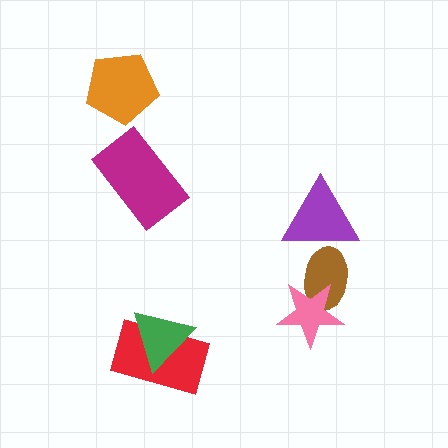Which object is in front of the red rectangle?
The green triangle is in front of the red rectangle.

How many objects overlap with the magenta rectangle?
0 objects overlap with the magenta rectangle.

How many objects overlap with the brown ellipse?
2 objects overlap with the brown ellipse.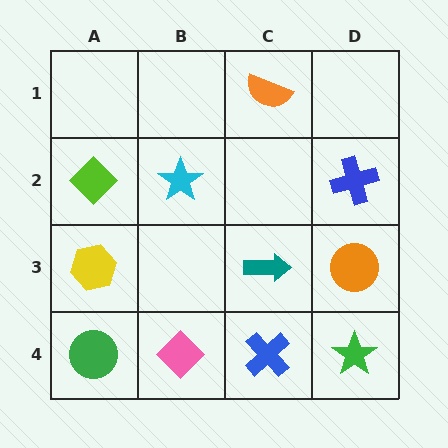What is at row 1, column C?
An orange semicircle.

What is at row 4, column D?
A green star.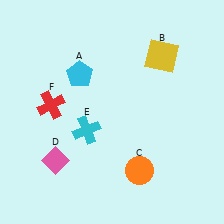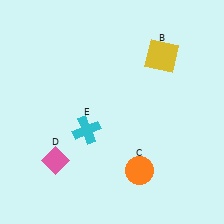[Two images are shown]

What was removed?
The red cross (F), the cyan pentagon (A) were removed in Image 2.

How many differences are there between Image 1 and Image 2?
There are 2 differences between the two images.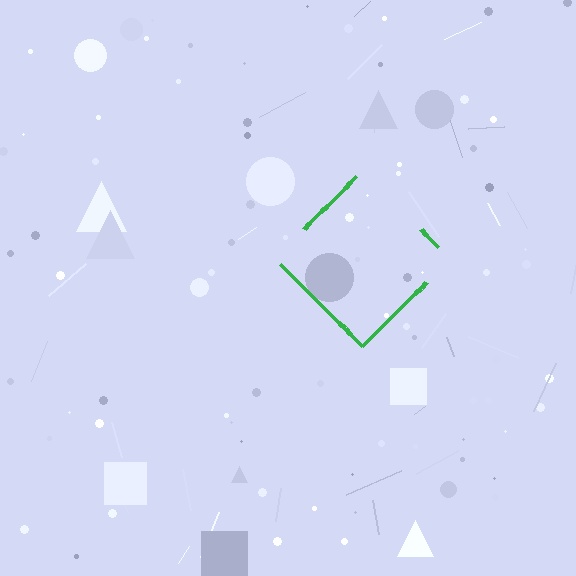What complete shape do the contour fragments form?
The contour fragments form a diamond.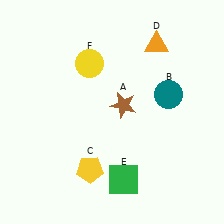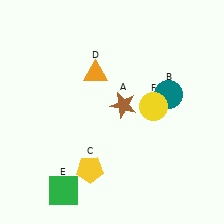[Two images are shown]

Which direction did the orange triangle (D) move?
The orange triangle (D) moved left.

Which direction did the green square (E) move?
The green square (E) moved left.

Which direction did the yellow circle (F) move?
The yellow circle (F) moved right.